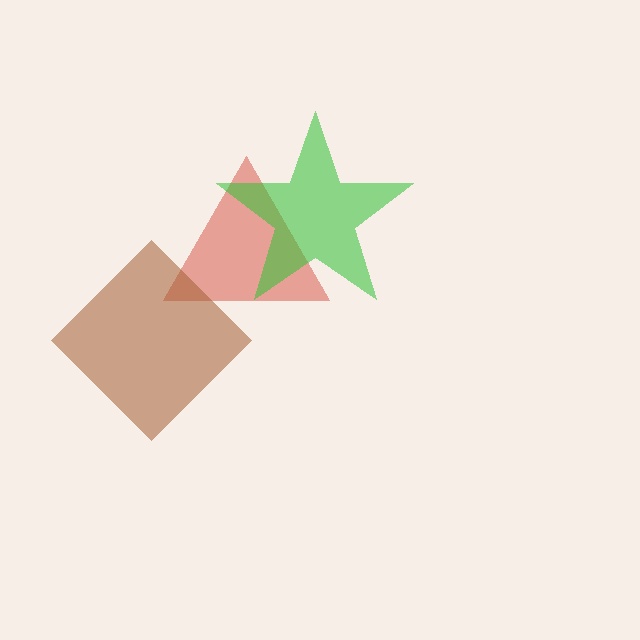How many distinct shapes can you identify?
There are 3 distinct shapes: a red triangle, a green star, a brown diamond.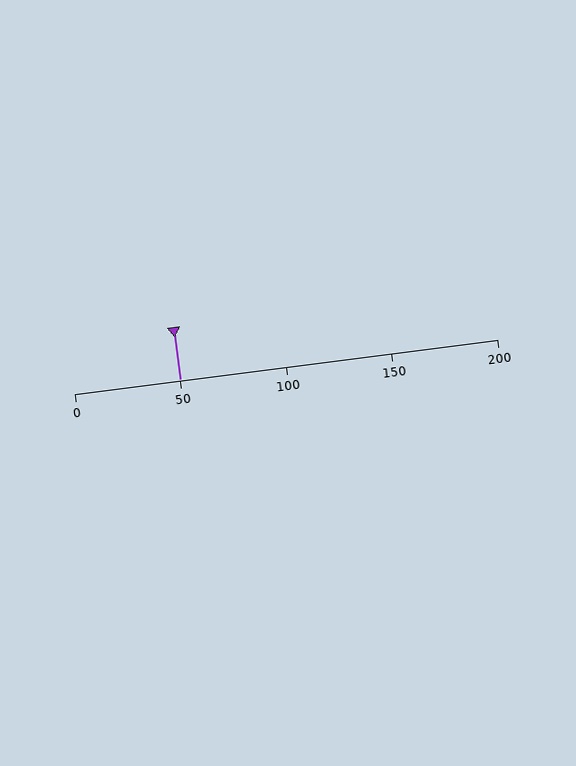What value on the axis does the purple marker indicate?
The marker indicates approximately 50.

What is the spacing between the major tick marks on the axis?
The major ticks are spaced 50 apart.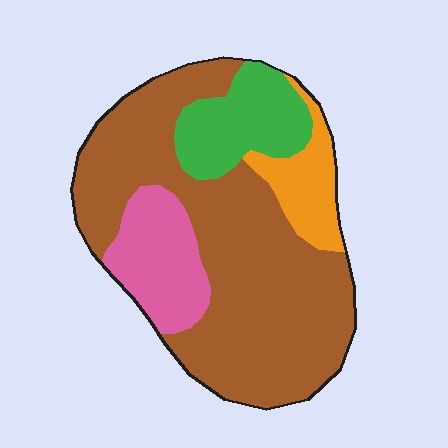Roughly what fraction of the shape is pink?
Pink covers roughly 15% of the shape.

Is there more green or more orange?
Green.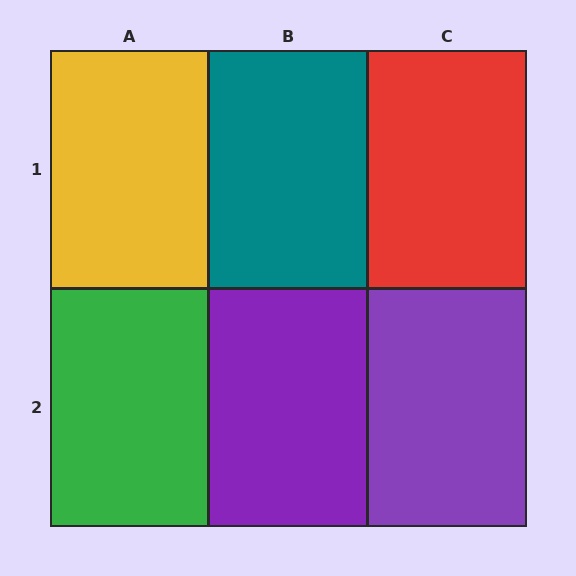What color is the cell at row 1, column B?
Teal.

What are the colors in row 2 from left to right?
Green, purple, purple.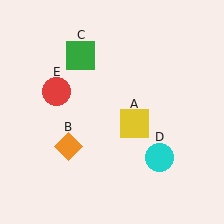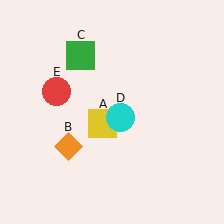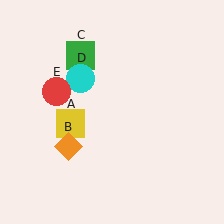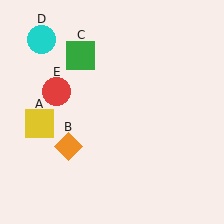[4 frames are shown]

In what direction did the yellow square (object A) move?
The yellow square (object A) moved left.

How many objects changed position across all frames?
2 objects changed position: yellow square (object A), cyan circle (object D).